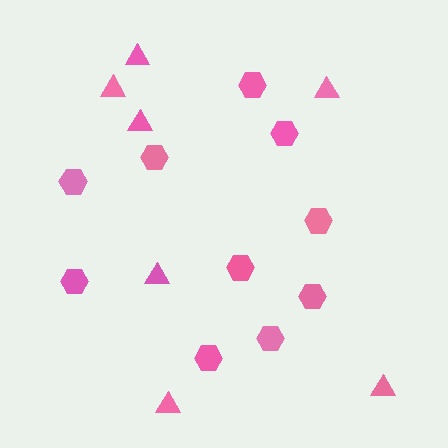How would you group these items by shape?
There are 2 groups: one group of hexagons (10) and one group of triangles (7).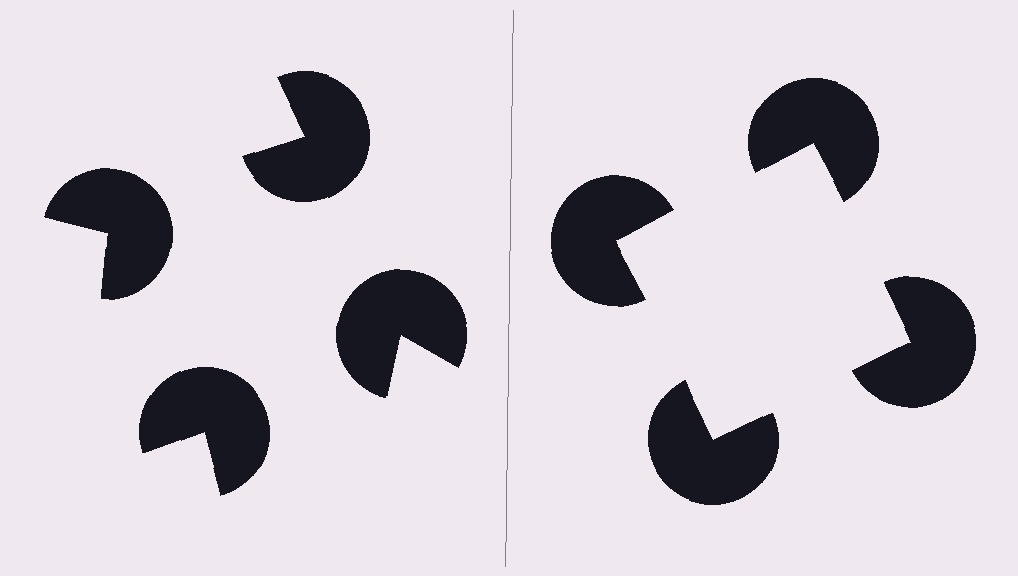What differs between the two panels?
The pac-man discs are positioned identically on both sides; only the wedge orientations differ. On the right they align to a square; on the left they are misaligned.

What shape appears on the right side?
An illusory square.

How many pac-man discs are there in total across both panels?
8 — 4 on each side.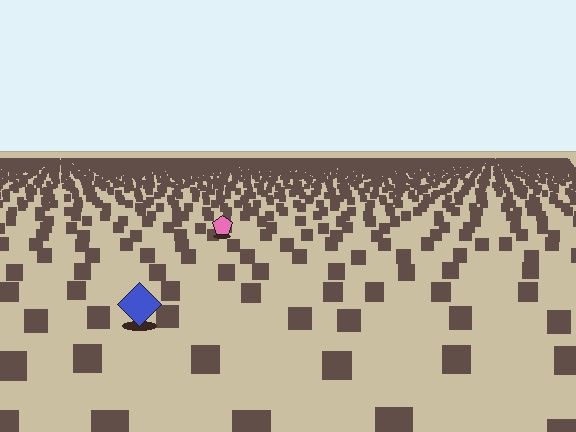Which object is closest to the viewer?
The blue diamond is closest. The texture marks near it are larger and more spread out.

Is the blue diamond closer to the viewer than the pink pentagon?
Yes. The blue diamond is closer — you can tell from the texture gradient: the ground texture is coarser near it.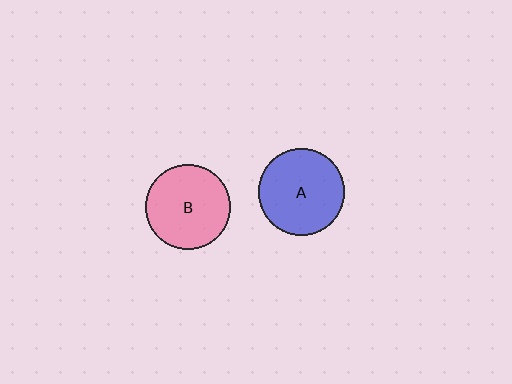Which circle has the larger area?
Circle A (blue).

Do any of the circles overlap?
No, none of the circles overlap.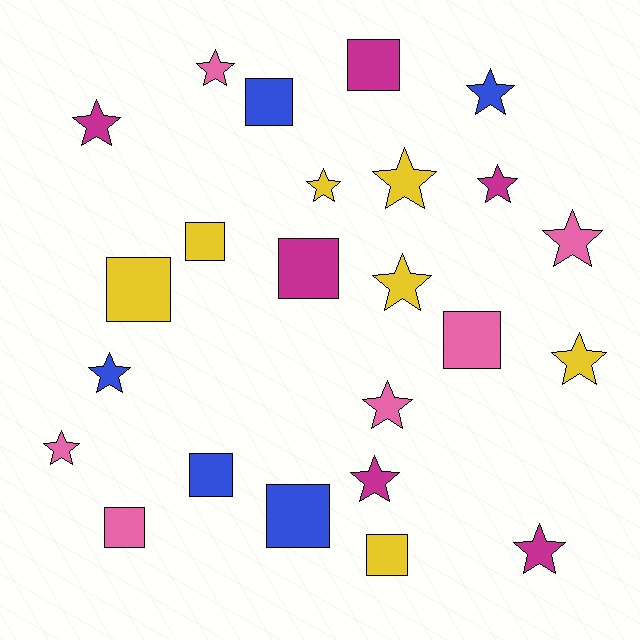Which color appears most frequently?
Yellow, with 7 objects.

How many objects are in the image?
There are 24 objects.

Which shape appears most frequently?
Star, with 14 objects.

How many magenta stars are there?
There are 4 magenta stars.